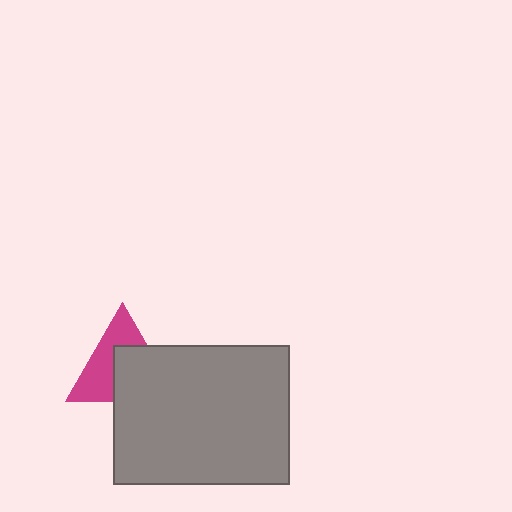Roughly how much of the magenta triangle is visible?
About half of it is visible (roughly 51%).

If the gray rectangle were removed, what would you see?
You would see the complete magenta triangle.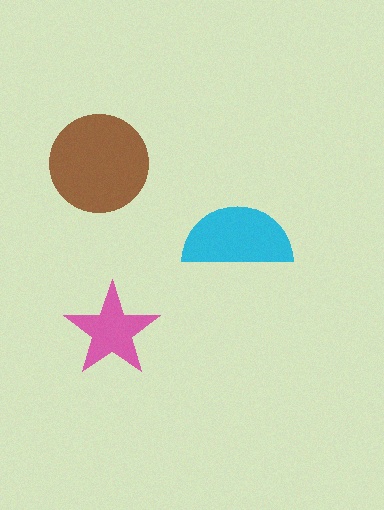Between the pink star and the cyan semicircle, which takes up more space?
The cyan semicircle.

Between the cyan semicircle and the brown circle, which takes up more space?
The brown circle.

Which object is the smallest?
The pink star.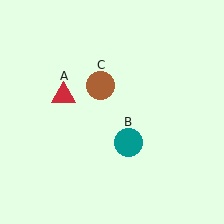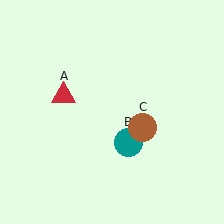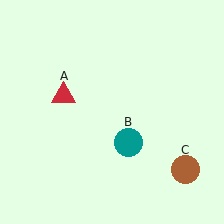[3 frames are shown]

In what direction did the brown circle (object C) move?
The brown circle (object C) moved down and to the right.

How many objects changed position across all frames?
1 object changed position: brown circle (object C).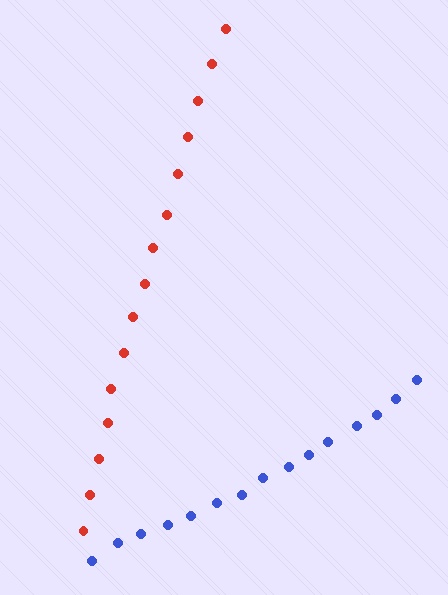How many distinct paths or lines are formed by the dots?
There are 2 distinct paths.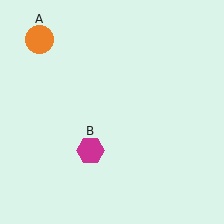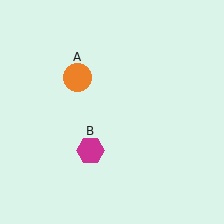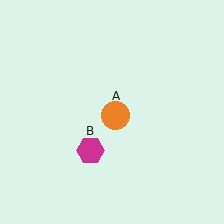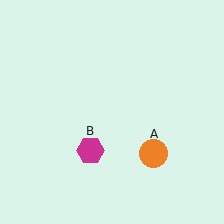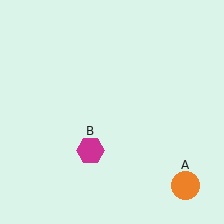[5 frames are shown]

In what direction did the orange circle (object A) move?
The orange circle (object A) moved down and to the right.